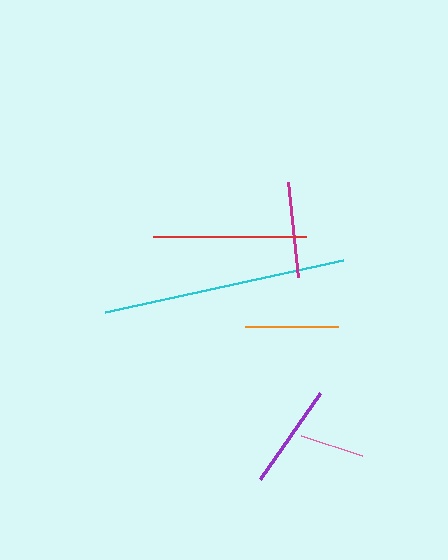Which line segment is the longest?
The cyan line is the longest at approximately 243 pixels.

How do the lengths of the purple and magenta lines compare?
The purple and magenta lines are approximately the same length.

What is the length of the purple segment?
The purple segment is approximately 105 pixels long.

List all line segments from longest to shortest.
From longest to shortest: cyan, red, purple, magenta, orange, pink.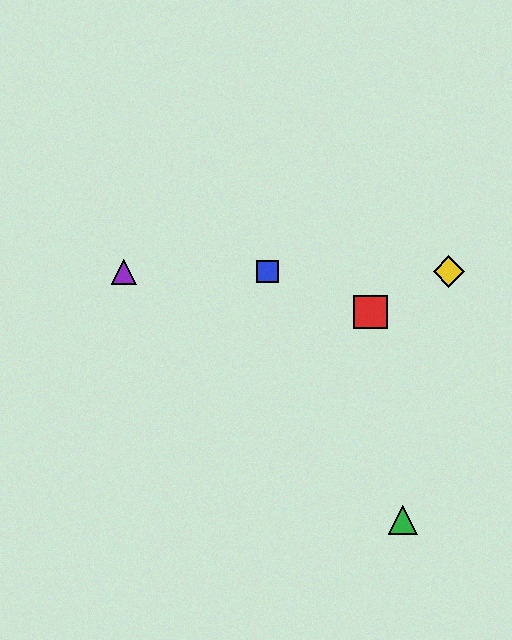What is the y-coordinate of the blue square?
The blue square is at y≈272.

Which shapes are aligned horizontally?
The blue square, the yellow diamond, the purple triangle are aligned horizontally.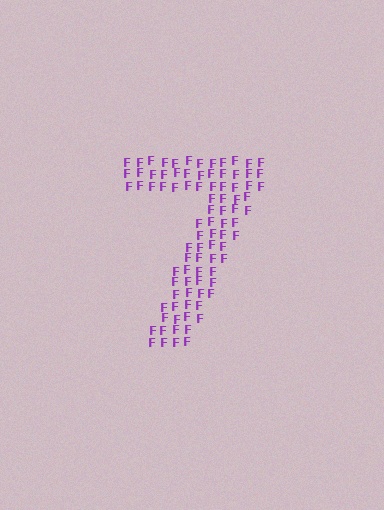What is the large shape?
The large shape is the digit 7.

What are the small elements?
The small elements are letter F's.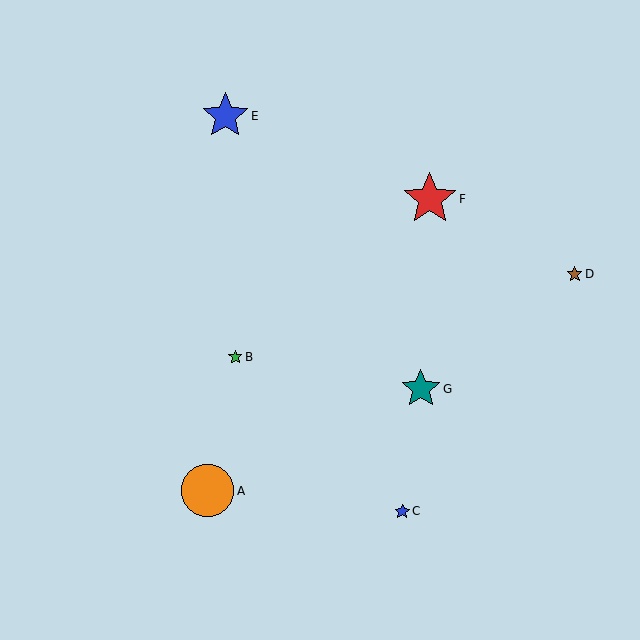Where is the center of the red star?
The center of the red star is at (430, 199).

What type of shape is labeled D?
Shape D is a brown star.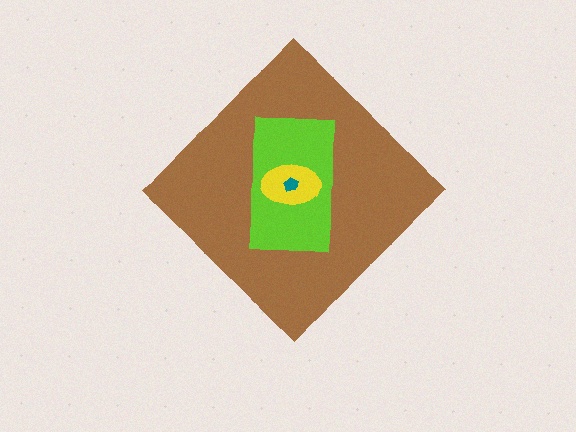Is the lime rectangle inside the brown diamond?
Yes.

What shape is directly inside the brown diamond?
The lime rectangle.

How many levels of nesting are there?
4.